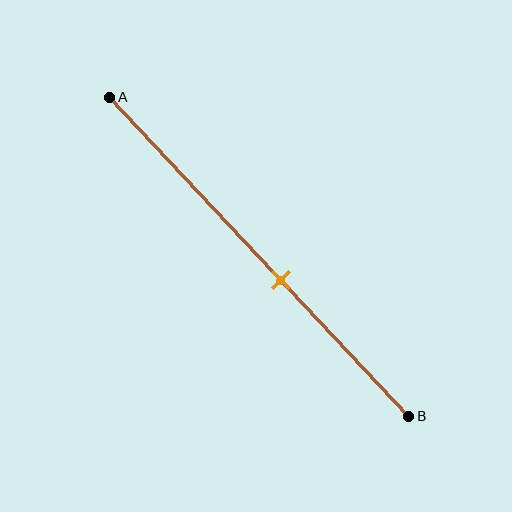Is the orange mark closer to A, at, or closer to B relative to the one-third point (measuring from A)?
The orange mark is closer to point B than the one-third point of segment AB.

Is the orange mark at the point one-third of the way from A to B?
No, the mark is at about 55% from A, not at the 33% one-third point.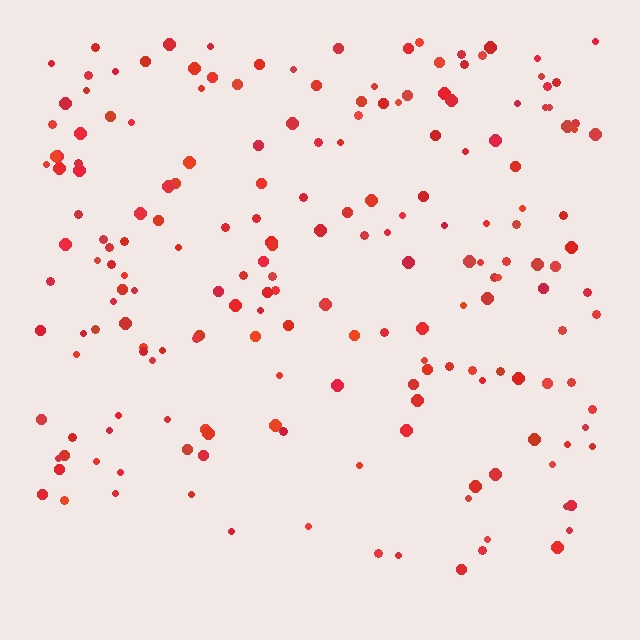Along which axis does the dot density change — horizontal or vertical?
Vertical.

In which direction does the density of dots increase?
From bottom to top, with the top side densest.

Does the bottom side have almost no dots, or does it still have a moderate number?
Still a moderate number, just noticeably fewer than the top.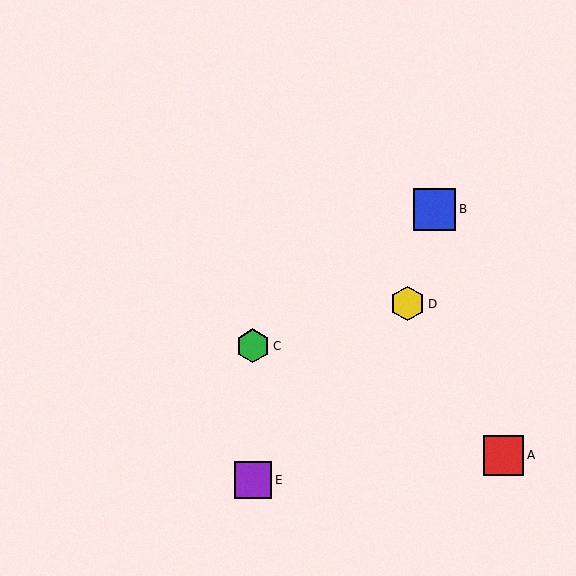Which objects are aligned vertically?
Objects C, E are aligned vertically.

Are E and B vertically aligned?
No, E is at x≈253 and B is at x≈435.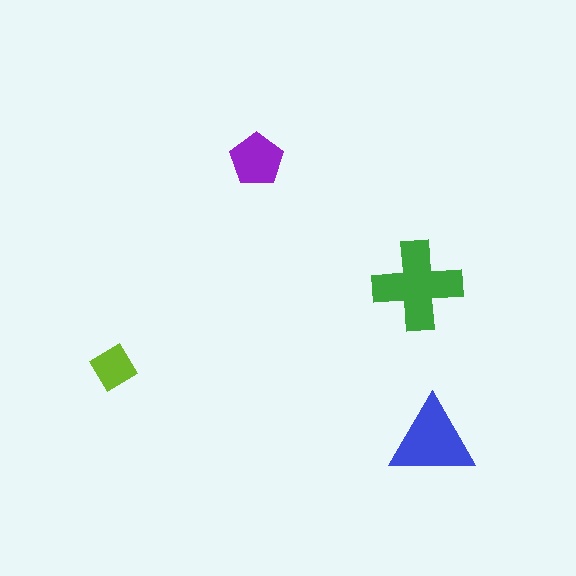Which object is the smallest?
The lime diamond.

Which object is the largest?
The green cross.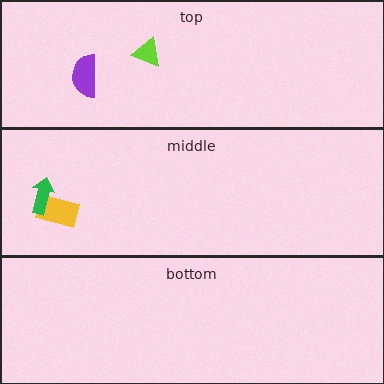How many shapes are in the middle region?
2.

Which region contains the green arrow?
The middle region.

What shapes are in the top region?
The lime triangle, the purple semicircle.